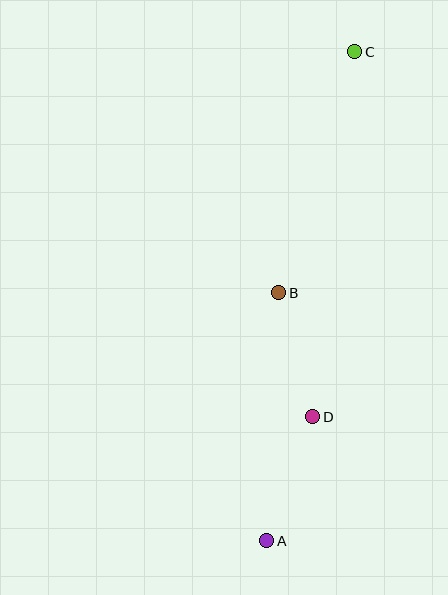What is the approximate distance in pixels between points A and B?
The distance between A and B is approximately 248 pixels.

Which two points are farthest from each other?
Points A and C are farthest from each other.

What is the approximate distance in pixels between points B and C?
The distance between B and C is approximately 253 pixels.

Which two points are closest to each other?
Points B and D are closest to each other.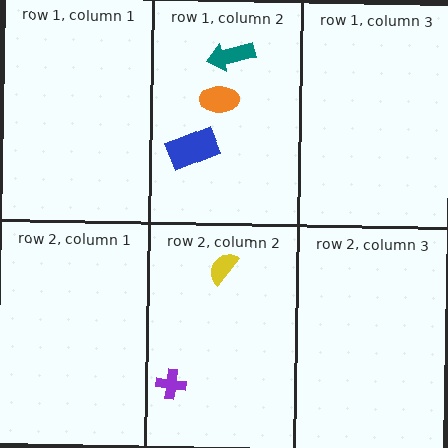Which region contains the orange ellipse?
The row 1, column 2 region.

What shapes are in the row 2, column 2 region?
The purple cross, the yellow semicircle.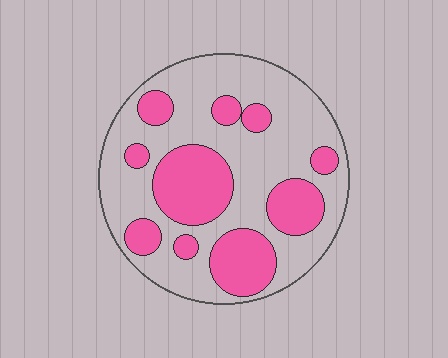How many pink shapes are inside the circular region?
10.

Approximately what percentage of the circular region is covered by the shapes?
Approximately 35%.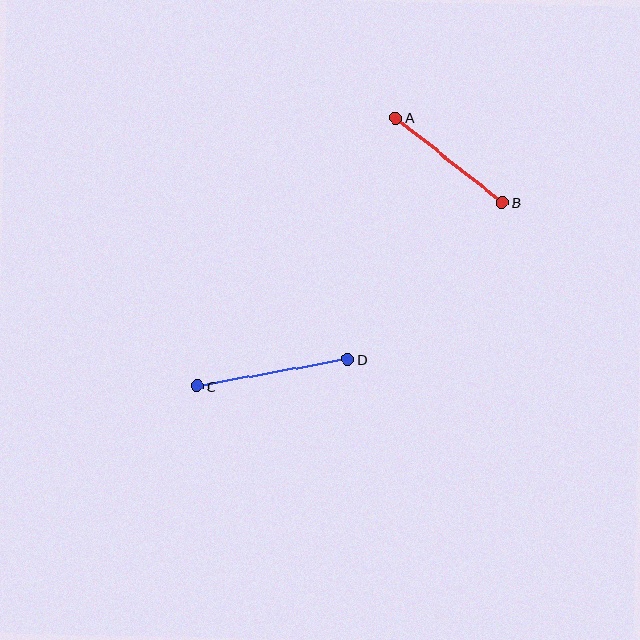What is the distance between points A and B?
The distance is approximately 136 pixels.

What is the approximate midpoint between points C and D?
The midpoint is at approximately (273, 373) pixels.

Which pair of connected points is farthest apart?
Points C and D are farthest apart.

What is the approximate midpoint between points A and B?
The midpoint is at approximately (449, 160) pixels.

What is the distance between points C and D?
The distance is approximately 153 pixels.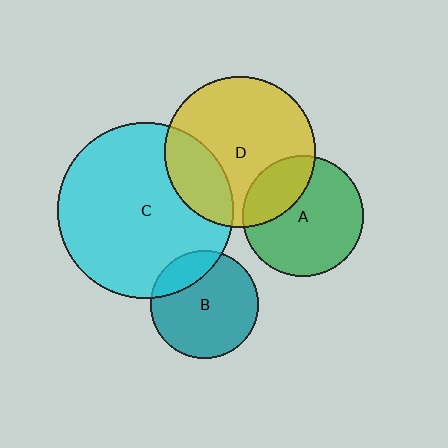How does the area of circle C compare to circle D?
Approximately 1.4 times.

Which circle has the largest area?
Circle C (cyan).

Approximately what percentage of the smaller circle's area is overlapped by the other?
Approximately 20%.